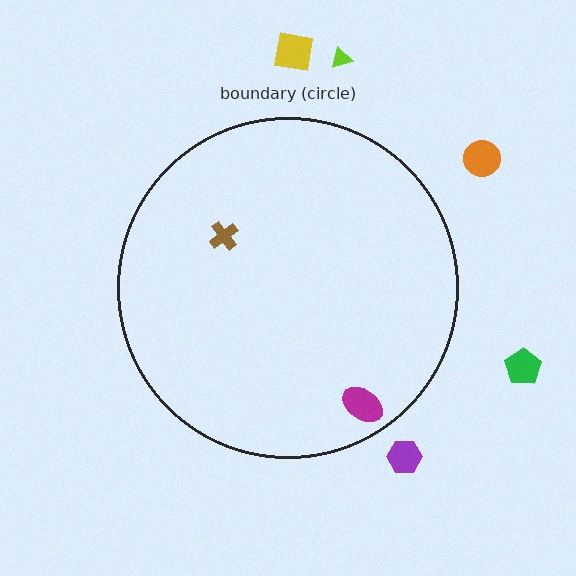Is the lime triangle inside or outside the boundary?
Outside.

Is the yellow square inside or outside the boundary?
Outside.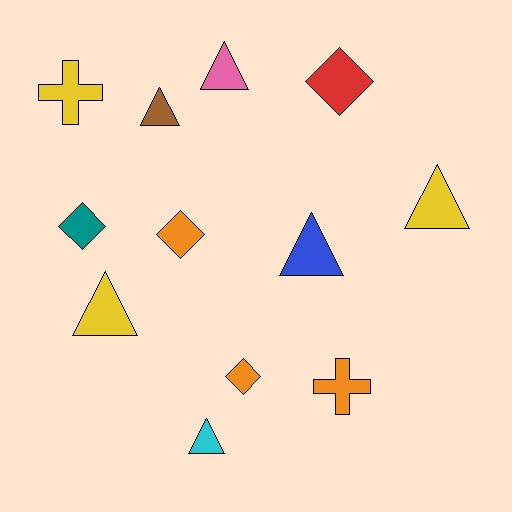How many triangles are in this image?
There are 6 triangles.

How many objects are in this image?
There are 12 objects.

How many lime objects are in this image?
There are no lime objects.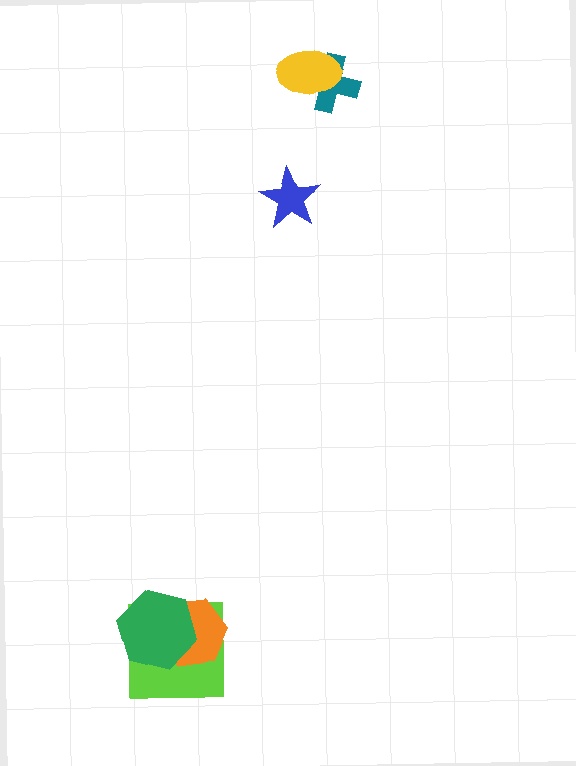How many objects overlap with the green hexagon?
2 objects overlap with the green hexagon.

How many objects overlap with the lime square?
2 objects overlap with the lime square.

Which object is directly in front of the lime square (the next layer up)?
The orange hexagon is directly in front of the lime square.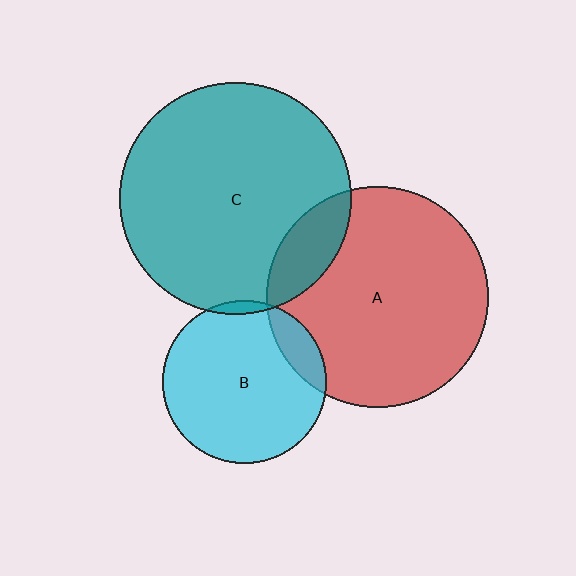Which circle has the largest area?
Circle C (teal).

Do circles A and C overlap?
Yes.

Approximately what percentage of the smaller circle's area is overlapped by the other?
Approximately 15%.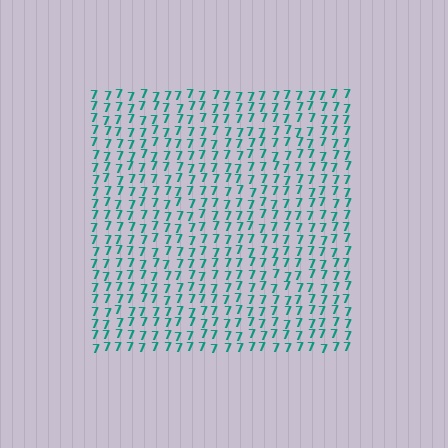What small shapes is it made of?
It is made of small digit 7's.